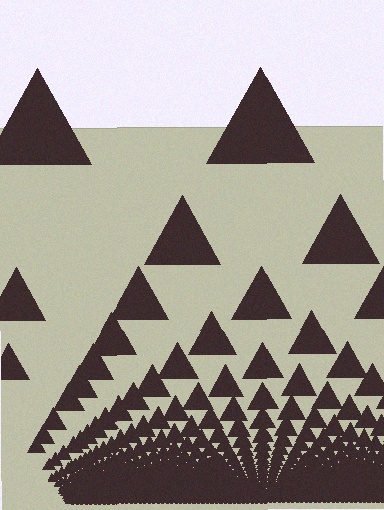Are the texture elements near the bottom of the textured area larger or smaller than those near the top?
Smaller. The gradient is inverted — elements near the bottom are smaller and denser.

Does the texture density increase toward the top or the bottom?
Density increases toward the bottom.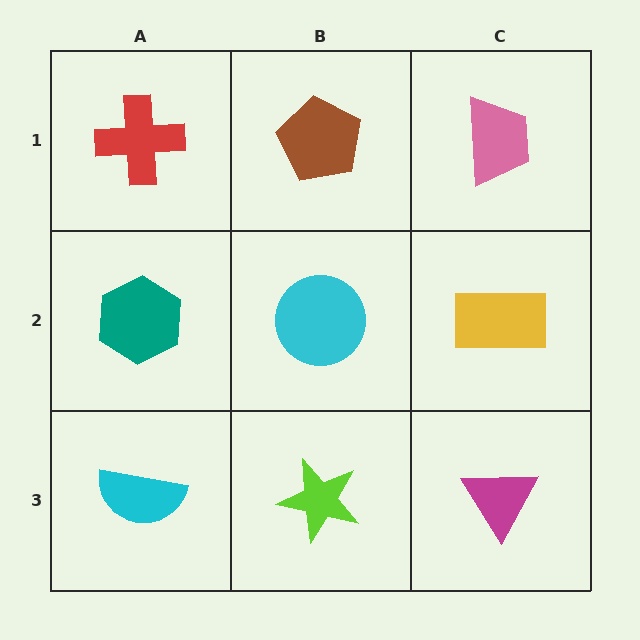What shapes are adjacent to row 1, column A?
A teal hexagon (row 2, column A), a brown pentagon (row 1, column B).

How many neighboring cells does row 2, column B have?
4.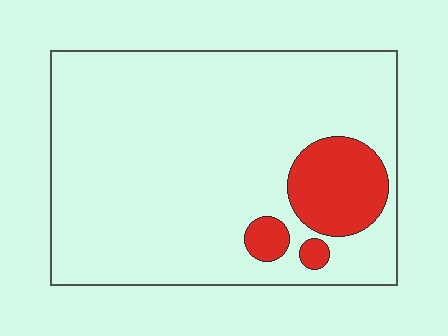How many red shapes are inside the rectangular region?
3.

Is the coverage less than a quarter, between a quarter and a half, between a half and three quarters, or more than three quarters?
Less than a quarter.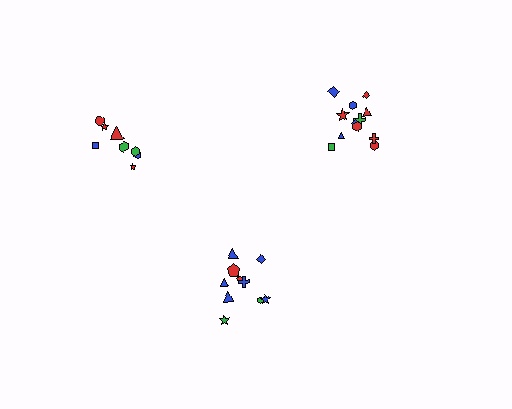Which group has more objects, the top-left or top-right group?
The top-right group.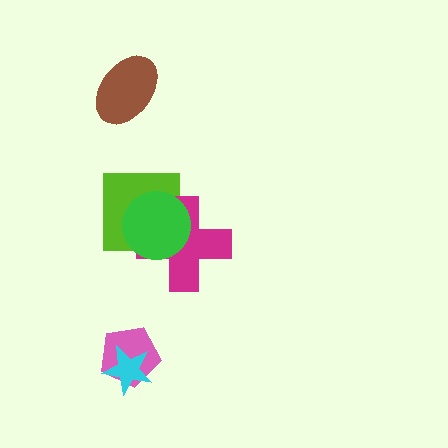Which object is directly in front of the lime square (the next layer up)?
The magenta cross is directly in front of the lime square.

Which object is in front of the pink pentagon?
The cyan star is in front of the pink pentagon.